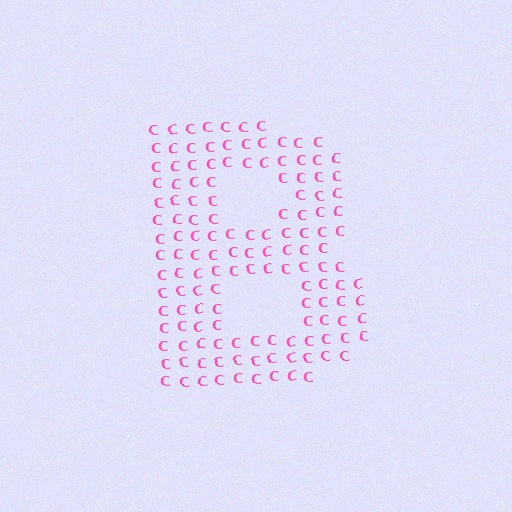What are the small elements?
The small elements are letter C's.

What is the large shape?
The large shape is the letter B.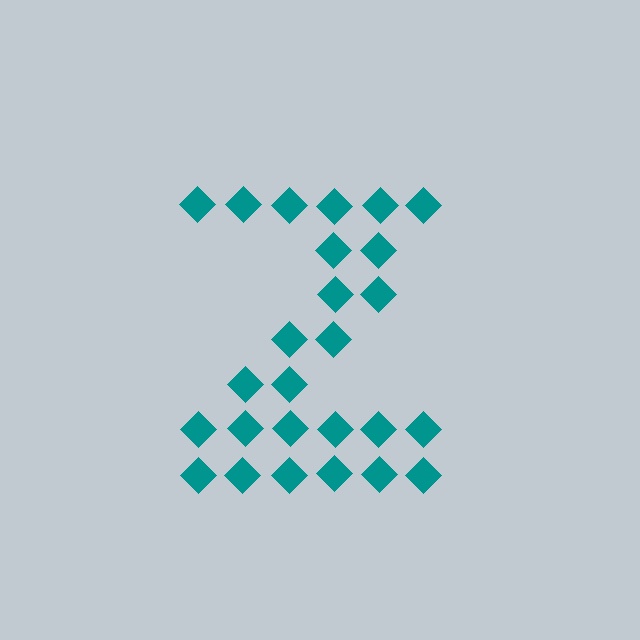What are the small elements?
The small elements are diamonds.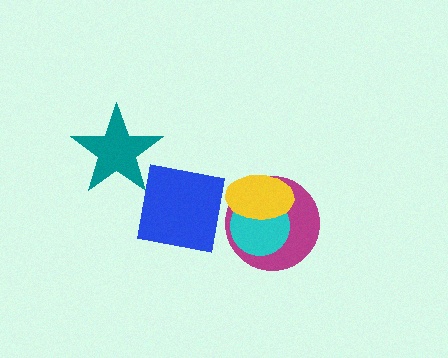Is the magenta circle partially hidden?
Yes, it is partially covered by another shape.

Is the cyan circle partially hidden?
Yes, it is partially covered by another shape.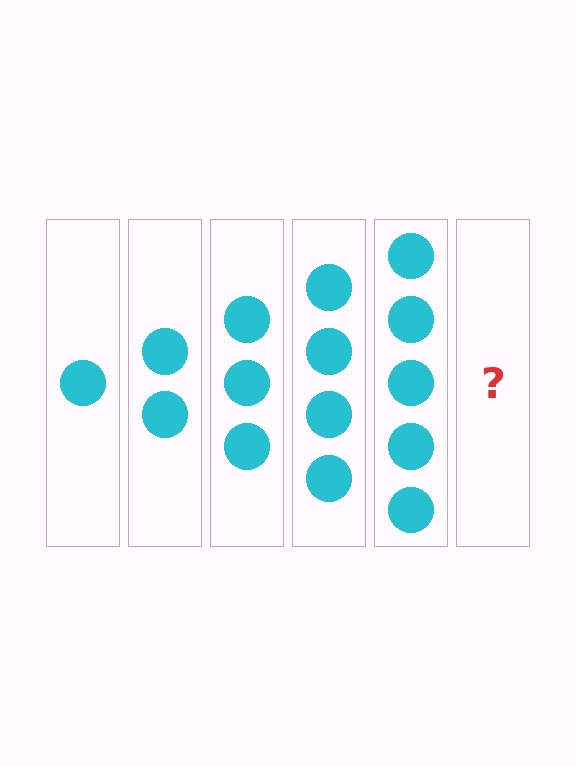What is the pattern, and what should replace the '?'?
The pattern is that each step adds one more circle. The '?' should be 6 circles.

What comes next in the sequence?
The next element should be 6 circles.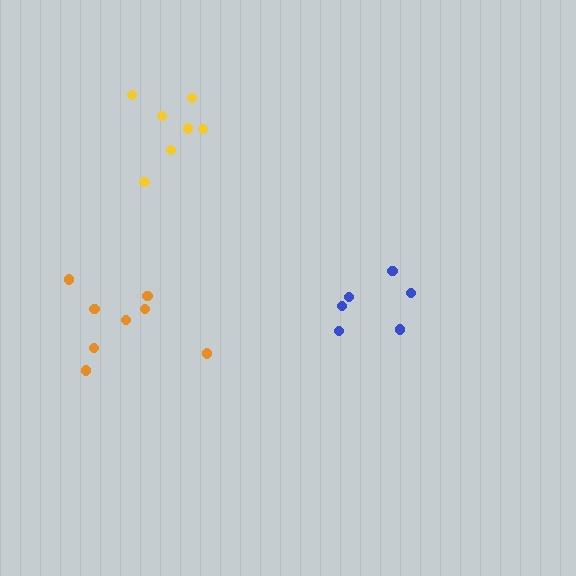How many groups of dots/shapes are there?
There are 3 groups.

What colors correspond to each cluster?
The clusters are colored: blue, yellow, orange.